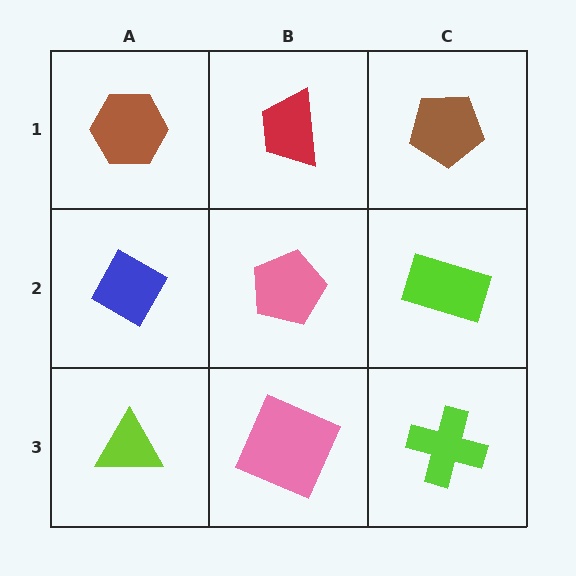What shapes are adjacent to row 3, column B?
A pink pentagon (row 2, column B), a lime triangle (row 3, column A), a lime cross (row 3, column C).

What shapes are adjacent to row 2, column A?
A brown hexagon (row 1, column A), a lime triangle (row 3, column A), a pink pentagon (row 2, column B).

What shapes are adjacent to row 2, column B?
A red trapezoid (row 1, column B), a pink square (row 3, column B), a blue diamond (row 2, column A), a lime rectangle (row 2, column C).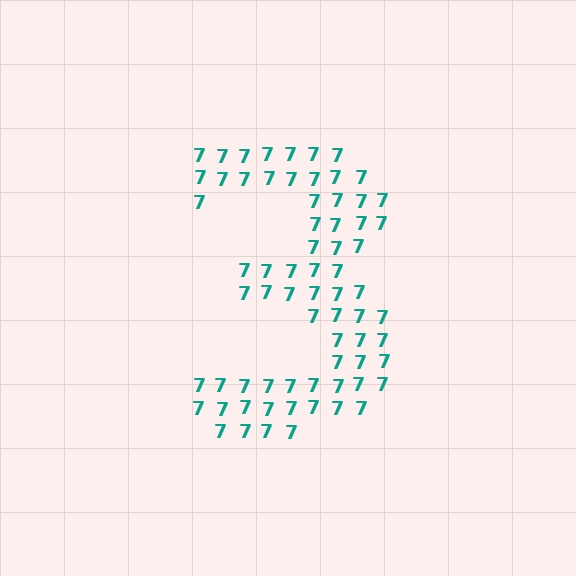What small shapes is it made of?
It is made of small digit 7's.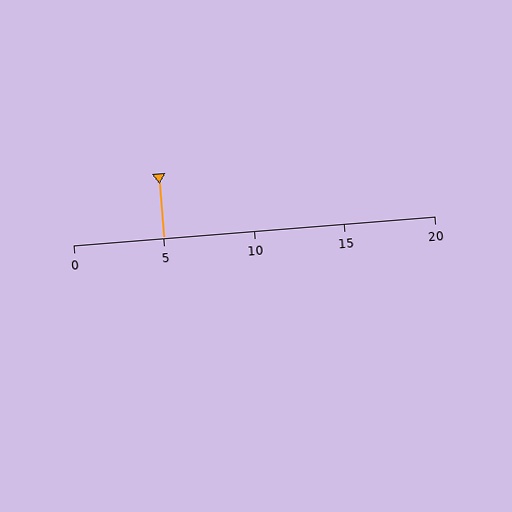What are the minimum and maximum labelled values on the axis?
The axis runs from 0 to 20.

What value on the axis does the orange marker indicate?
The marker indicates approximately 5.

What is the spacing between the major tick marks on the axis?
The major ticks are spaced 5 apart.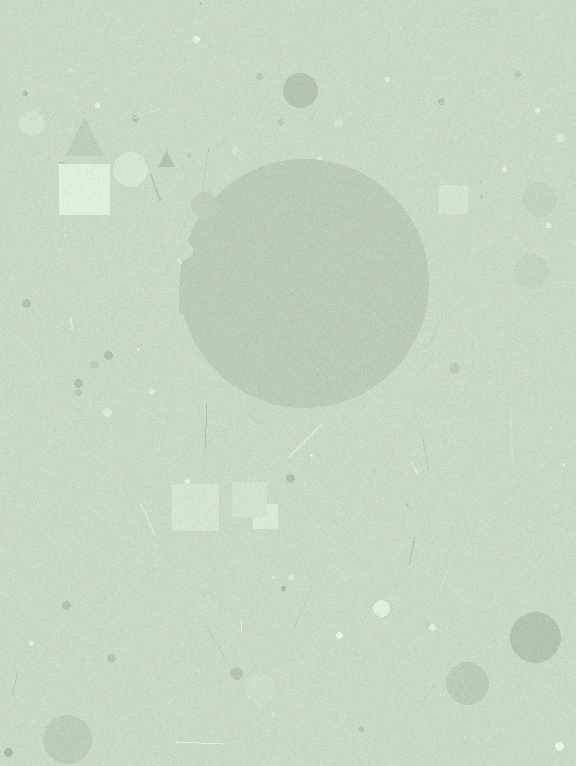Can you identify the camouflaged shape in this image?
The camouflaged shape is a circle.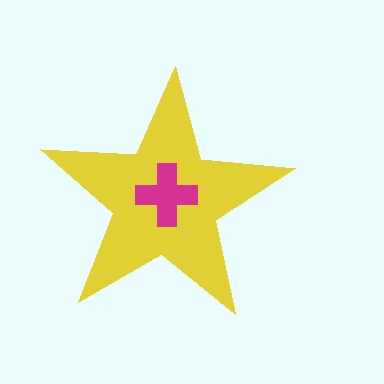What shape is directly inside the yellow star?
The magenta cross.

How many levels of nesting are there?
2.